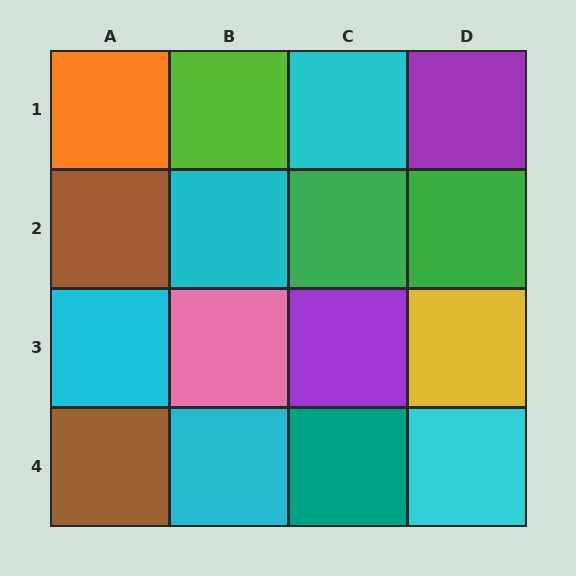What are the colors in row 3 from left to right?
Cyan, pink, purple, yellow.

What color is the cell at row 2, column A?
Brown.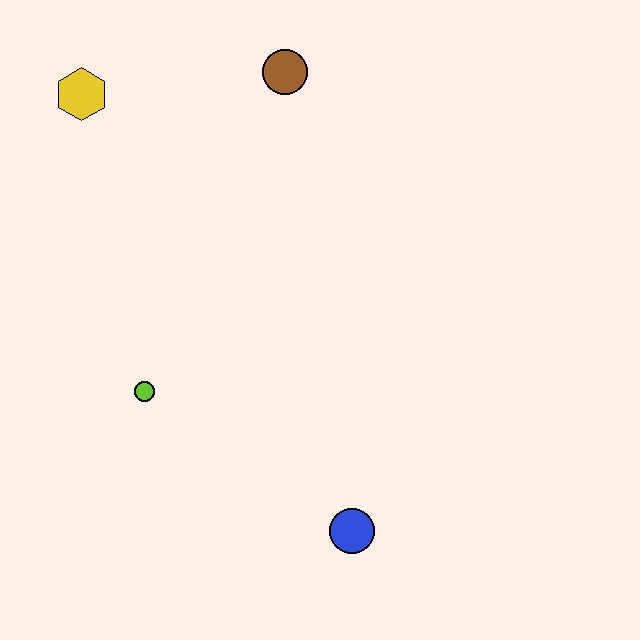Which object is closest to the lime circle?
The blue circle is closest to the lime circle.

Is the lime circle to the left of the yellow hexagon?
No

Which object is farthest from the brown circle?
The blue circle is farthest from the brown circle.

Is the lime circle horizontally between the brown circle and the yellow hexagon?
Yes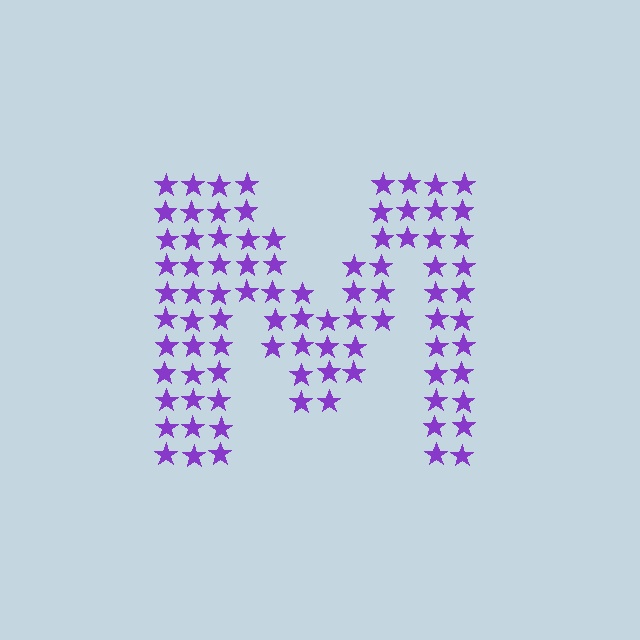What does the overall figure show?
The overall figure shows the letter M.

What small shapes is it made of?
It is made of small stars.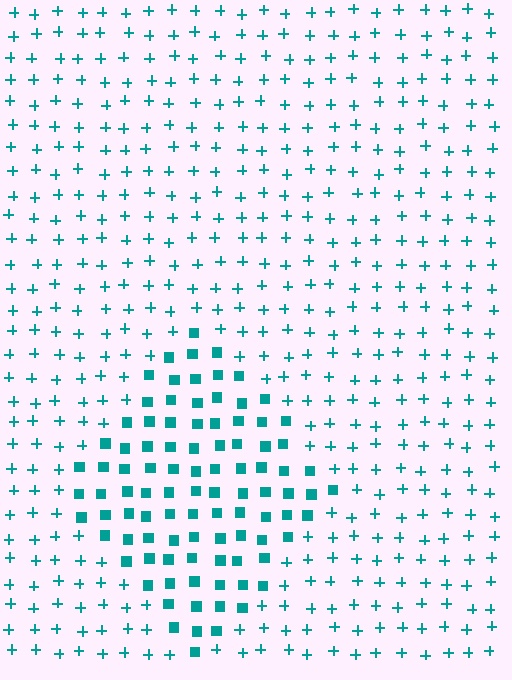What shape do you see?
I see a diamond.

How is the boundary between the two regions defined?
The boundary is defined by a change in element shape: squares inside vs. plus signs outside. All elements share the same color and spacing.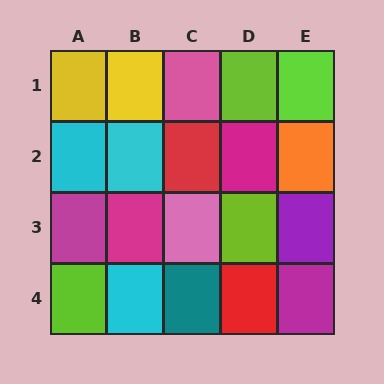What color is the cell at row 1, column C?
Pink.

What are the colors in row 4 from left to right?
Lime, cyan, teal, red, magenta.